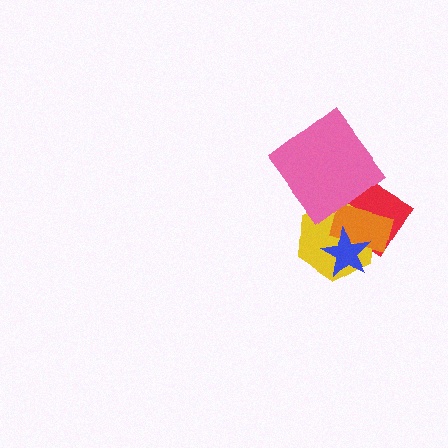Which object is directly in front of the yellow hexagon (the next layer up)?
The orange rectangle is directly in front of the yellow hexagon.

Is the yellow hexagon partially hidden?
Yes, it is partially covered by another shape.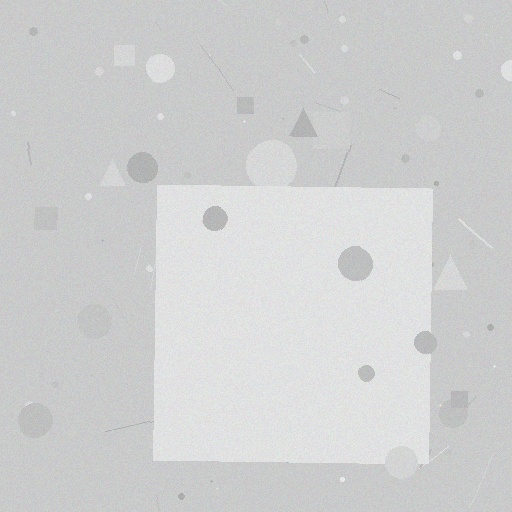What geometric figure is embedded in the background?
A square is embedded in the background.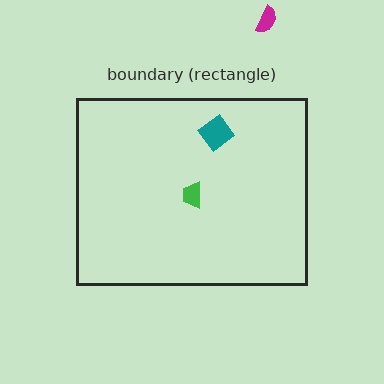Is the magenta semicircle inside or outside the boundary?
Outside.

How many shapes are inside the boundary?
2 inside, 1 outside.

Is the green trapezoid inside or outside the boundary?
Inside.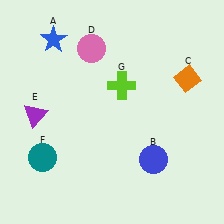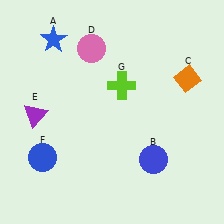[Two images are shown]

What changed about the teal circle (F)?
In Image 1, F is teal. In Image 2, it changed to blue.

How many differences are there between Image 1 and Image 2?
There is 1 difference between the two images.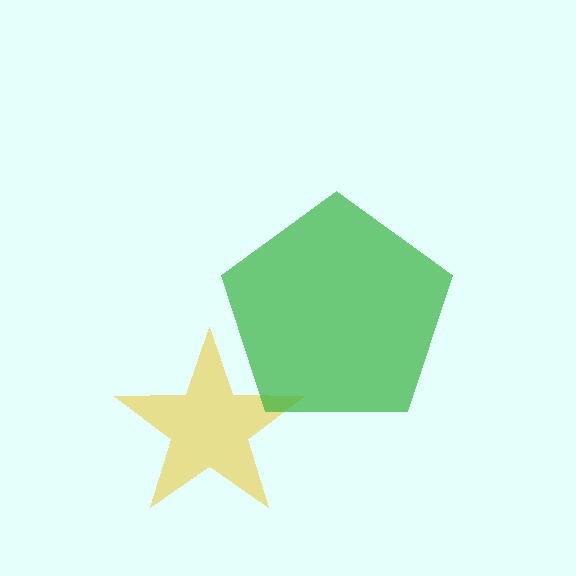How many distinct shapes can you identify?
There are 2 distinct shapes: a yellow star, a green pentagon.